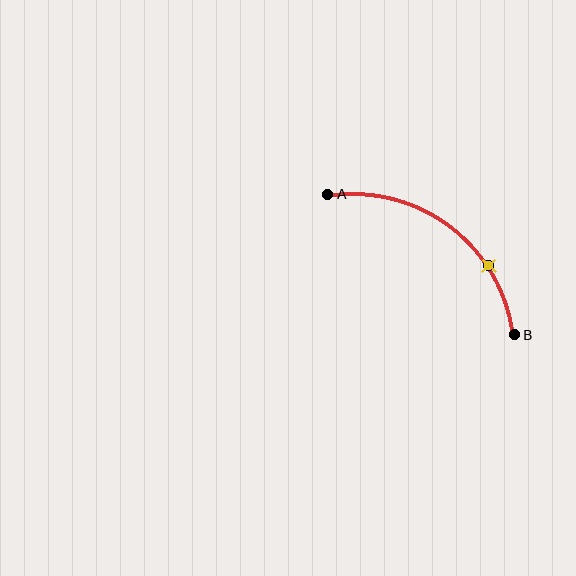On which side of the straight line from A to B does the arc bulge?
The arc bulges above and to the right of the straight line connecting A and B.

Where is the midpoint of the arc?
The arc midpoint is the point on the curve farthest from the straight line joining A and B. It sits above and to the right of that line.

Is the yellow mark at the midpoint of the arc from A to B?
No. The yellow mark lies on the arc but is closer to endpoint B. The arc midpoint would be at the point on the curve equidistant along the arc from both A and B.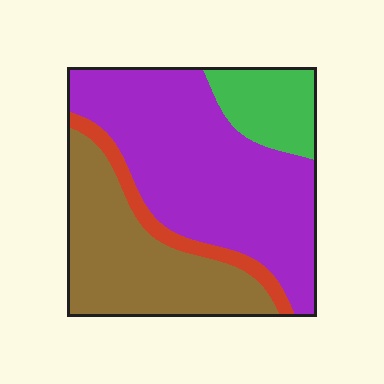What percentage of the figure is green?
Green covers around 15% of the figure.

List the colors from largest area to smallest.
From largest to smallest: purple, brown, green, red.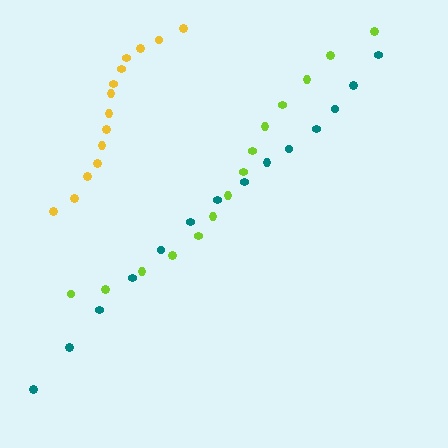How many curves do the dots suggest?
There are 3 distinct paths.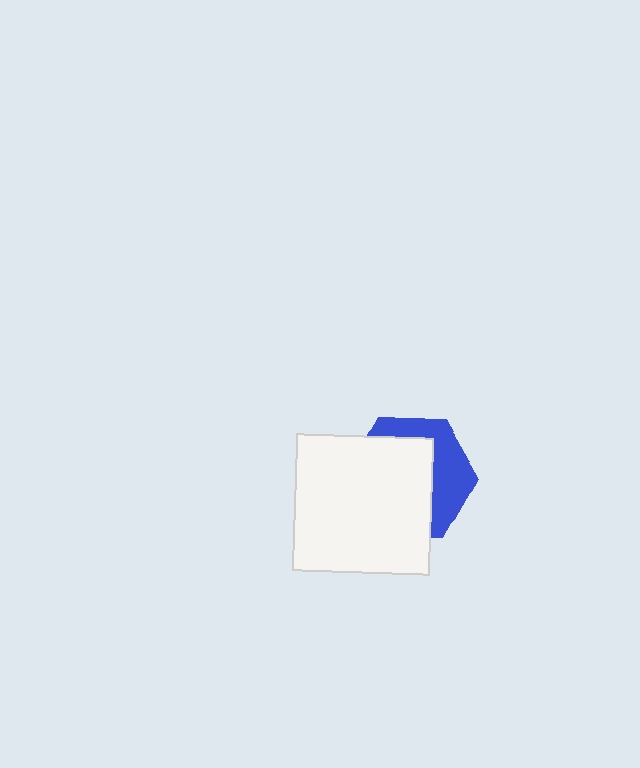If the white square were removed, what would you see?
You would see the complete blue hexagon.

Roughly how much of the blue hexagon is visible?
A small part of it is visible (roughly 38%).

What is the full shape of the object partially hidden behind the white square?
The partially hidden object is a blue hexagon.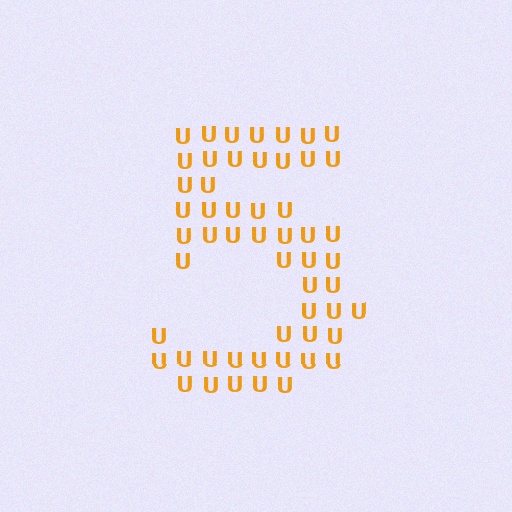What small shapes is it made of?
It is made of small letter U's.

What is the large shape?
The large shape is the digit 5.